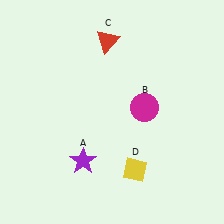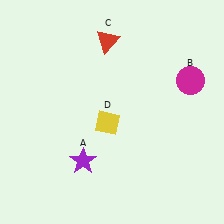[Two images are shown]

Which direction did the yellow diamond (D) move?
The yellow diamond (D) moved up.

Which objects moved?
The objects that moved are: the magenta circle (B), the yellow diamond (D).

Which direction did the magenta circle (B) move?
The magenta circle (B) moved right.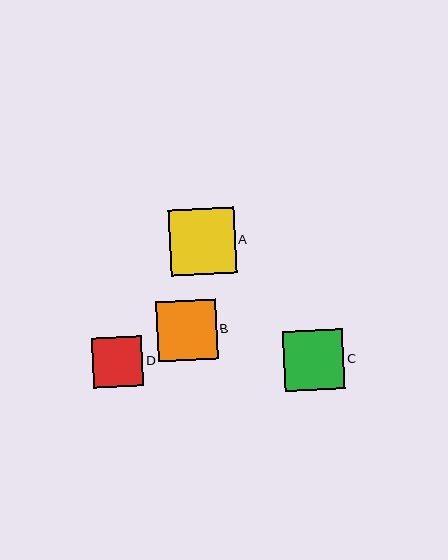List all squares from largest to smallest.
From largest to smallest: A, C, B, D.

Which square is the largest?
Square A is the largest with a size of approximately 66 pixels.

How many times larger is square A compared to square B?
Square A is approximately 1.1 times the size of square B.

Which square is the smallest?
Square D is the smallest with a size of approximately 51 pixels.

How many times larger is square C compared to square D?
Square C is approximately 1.2 times the size of square D.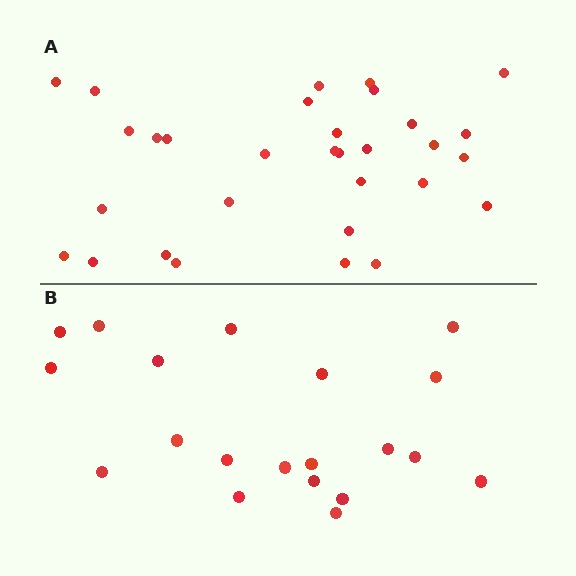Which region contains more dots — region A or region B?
Region A (the top region) has more dots.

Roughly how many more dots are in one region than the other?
Region A has roughly 12 or so more dots than region B.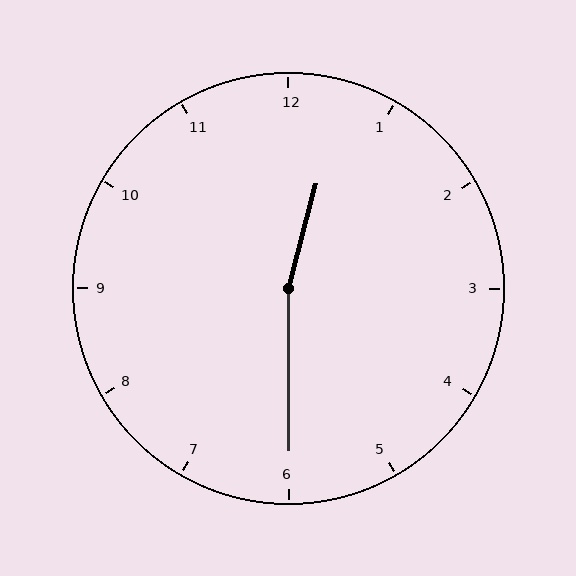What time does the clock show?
12:30.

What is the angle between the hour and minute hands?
Approximately 165 degrees.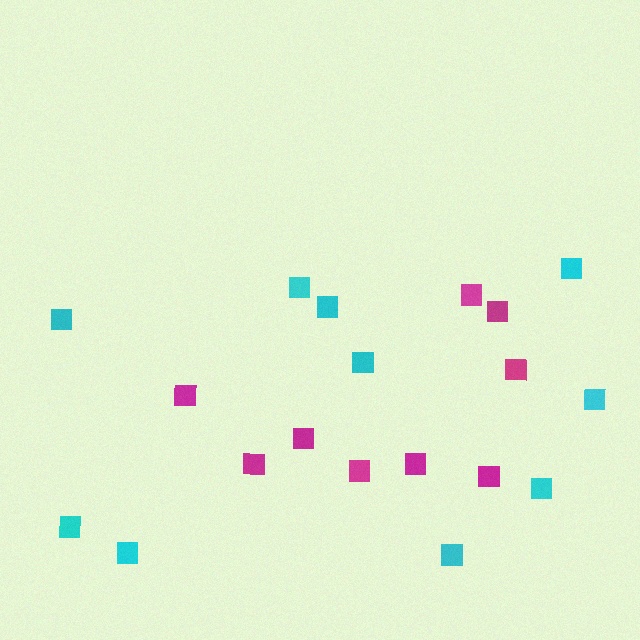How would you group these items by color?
There are 2 groups: one group of cyan squares (10) and one group of magenta squares (9).